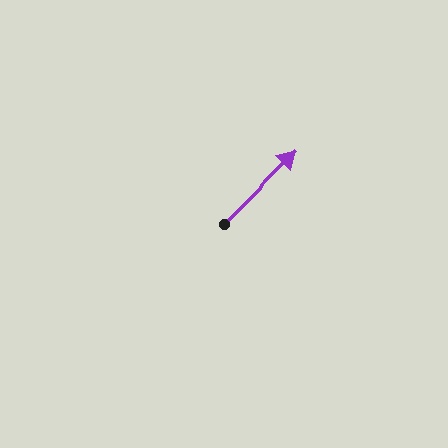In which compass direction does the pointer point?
Northeast.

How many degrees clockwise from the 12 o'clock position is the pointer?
Approximately 45 degrees.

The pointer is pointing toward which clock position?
Roughly 1 o'clock.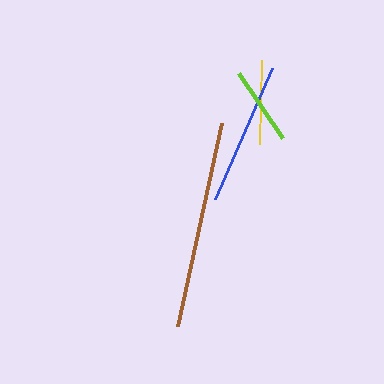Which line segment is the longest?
The brown line is the longest at approximately 208 pixels.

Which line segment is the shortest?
The lime line is the shortest at approximately 79 pixels.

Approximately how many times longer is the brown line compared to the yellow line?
The brown line is approximately 2.5 times the length of the yellow line.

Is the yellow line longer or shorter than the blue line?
The blue line is longer than the yellow line.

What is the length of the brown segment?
The brown segment is approximately 208 pixels long.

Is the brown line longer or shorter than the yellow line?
The brown line is longer than the yellow line.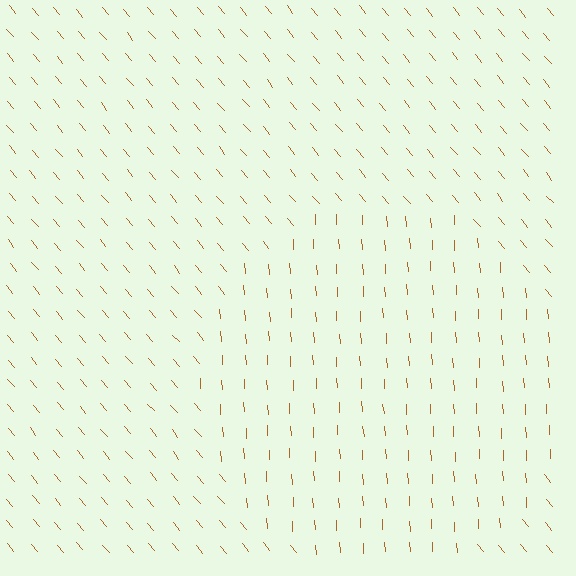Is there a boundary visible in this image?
Yes, there is a texture boundary formed by a change in line orientation.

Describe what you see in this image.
The image is filled with small brown line segments. A circle region in the image has lines oriented differently from the surrounding lines, creating a visible texture boundary.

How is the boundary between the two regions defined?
The boundary is defined purely by a change in line orientation (approximately 36 degrees difference). All lines are the same color and thickness.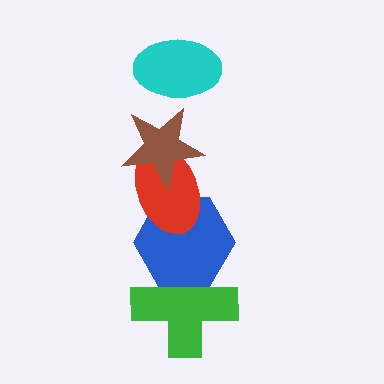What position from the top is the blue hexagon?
The blue hexagon is 4th from the top.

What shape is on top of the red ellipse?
The brown star is on top of the red ellipse.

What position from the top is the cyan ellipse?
The cyan ellipse is 1st from the top.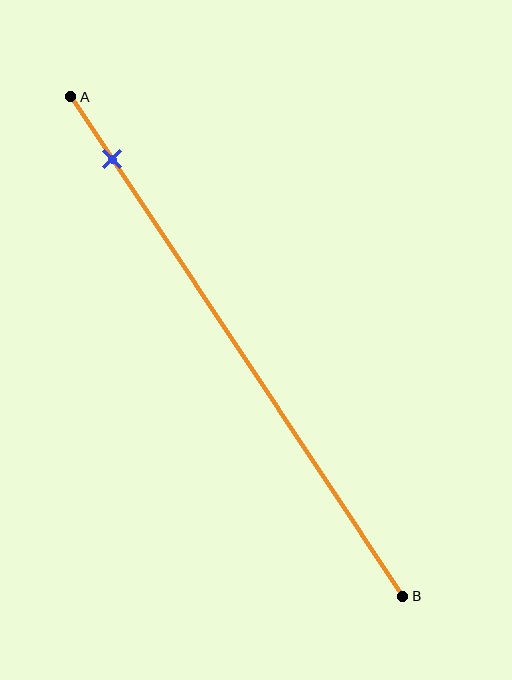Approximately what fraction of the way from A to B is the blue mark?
The blue mark is approximately 15% of the way from A to B.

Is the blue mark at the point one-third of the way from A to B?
No, the mark is at about 15% from A, not at the 33% one-third point.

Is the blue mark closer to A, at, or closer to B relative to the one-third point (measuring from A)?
The blue mark is closer to point A than the one-third point of segment AB.